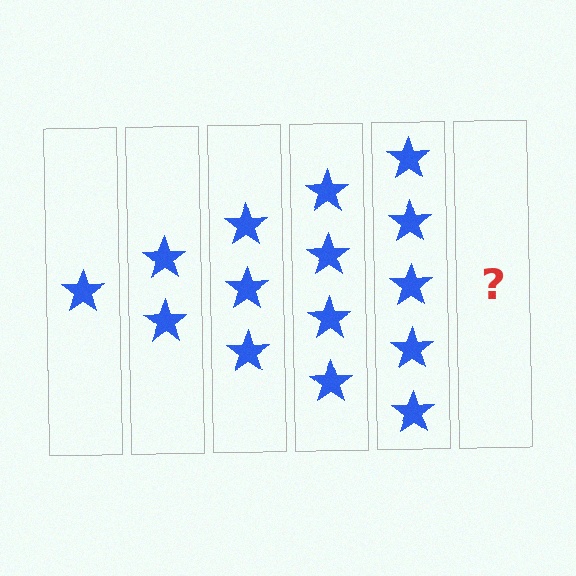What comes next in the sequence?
The next element should be 6 stars.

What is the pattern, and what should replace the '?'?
The pattern is that each step adds one more star. The '?' should be 6 stars.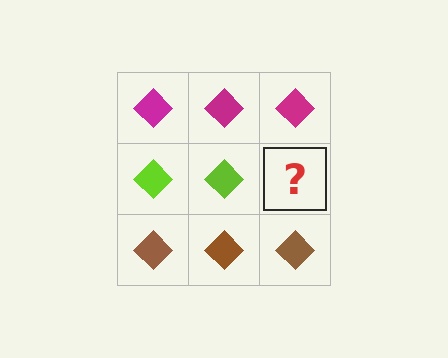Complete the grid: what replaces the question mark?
The question mark should be replaced with a lime diamond.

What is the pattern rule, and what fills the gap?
The rule is that each row has a consistent color. The gap should be filled with a lime diamond.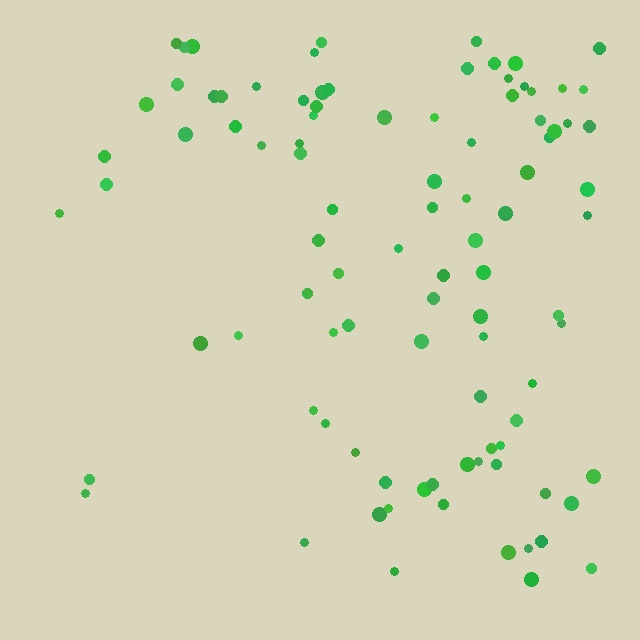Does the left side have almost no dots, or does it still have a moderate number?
Still a moderate number, just noticeably fewer than the right.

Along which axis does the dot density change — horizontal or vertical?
Horizontal.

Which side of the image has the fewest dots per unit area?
The left.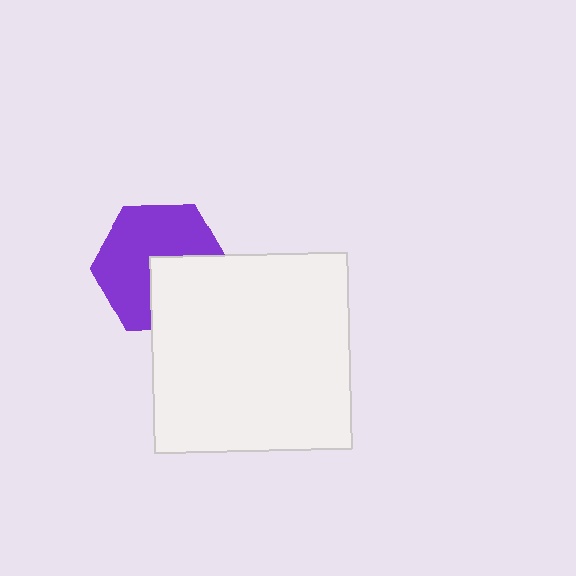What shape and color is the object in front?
The object in front is a white square.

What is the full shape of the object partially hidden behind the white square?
The partially hidden object is a purple hexagon.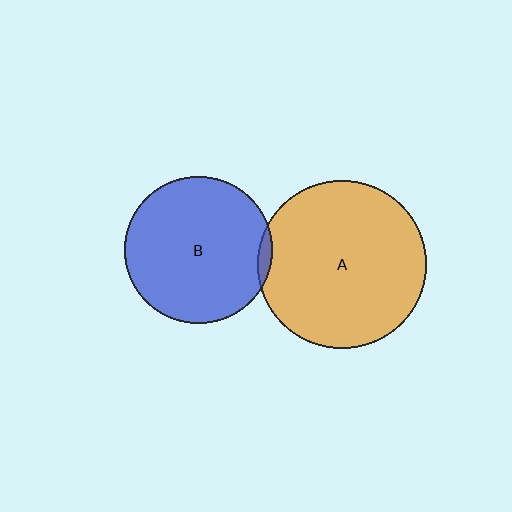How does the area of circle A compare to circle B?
Approximately 1.3 times.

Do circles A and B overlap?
Yes.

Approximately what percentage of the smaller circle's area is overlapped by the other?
Approximately 5%.